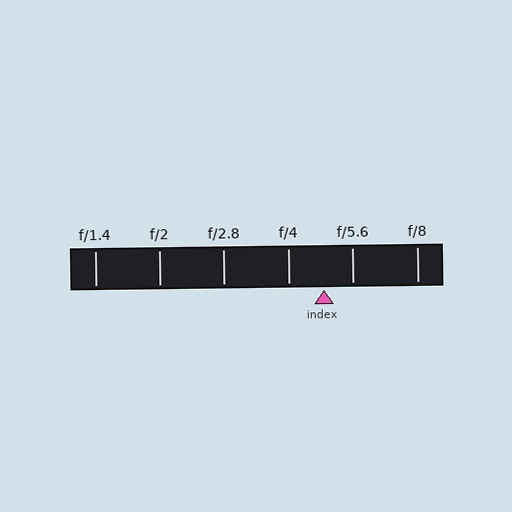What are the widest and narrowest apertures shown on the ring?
The widest aperture shown is f/1.4 and the narrowest is f/8.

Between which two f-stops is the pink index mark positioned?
The index mark is between f/4 and f/5.6.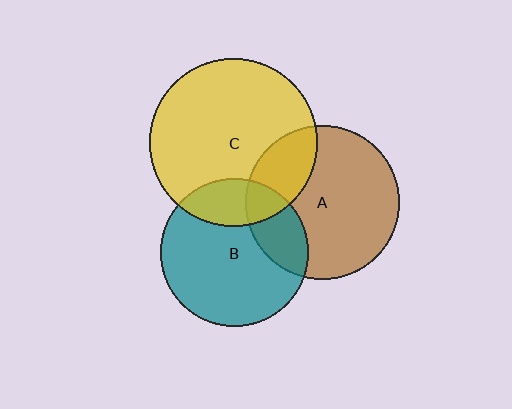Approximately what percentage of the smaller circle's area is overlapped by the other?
Approximately 20%.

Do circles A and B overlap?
Yes.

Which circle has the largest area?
Circle C (yellow).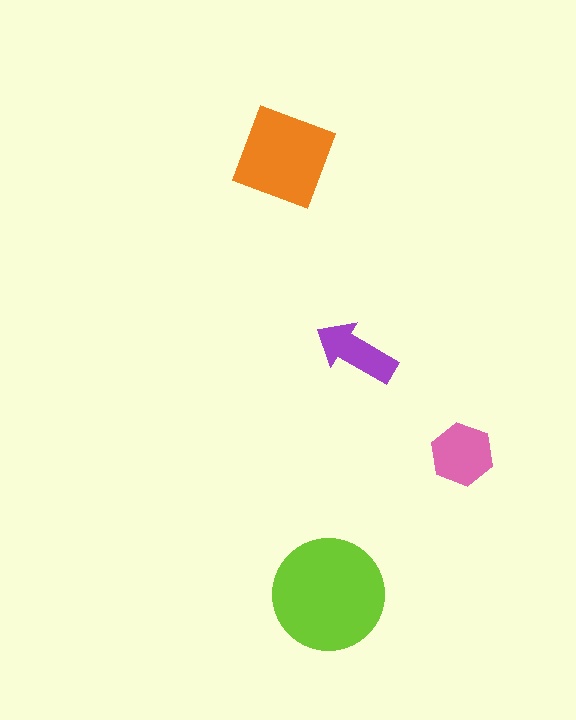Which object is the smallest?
The purple arrow.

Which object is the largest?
The lime circle.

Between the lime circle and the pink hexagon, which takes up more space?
The lime circle.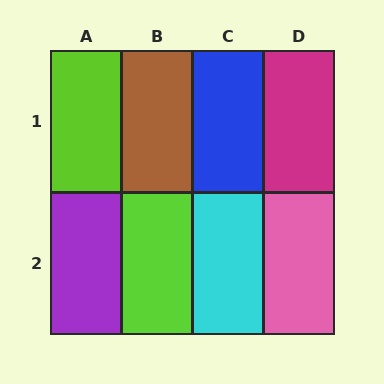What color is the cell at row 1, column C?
Blue.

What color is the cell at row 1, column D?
Magenta.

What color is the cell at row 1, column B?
Brown.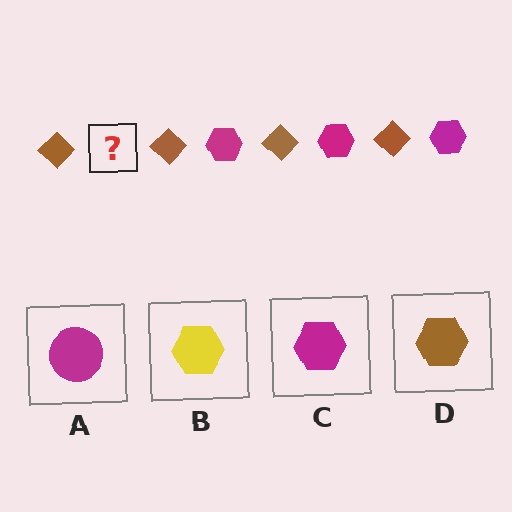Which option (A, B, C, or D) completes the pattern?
C.